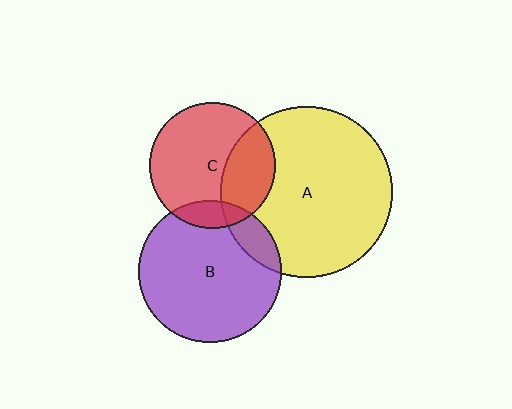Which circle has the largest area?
Circle A (yellow).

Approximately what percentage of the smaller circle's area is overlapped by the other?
Approximately 15%.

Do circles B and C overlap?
Yes.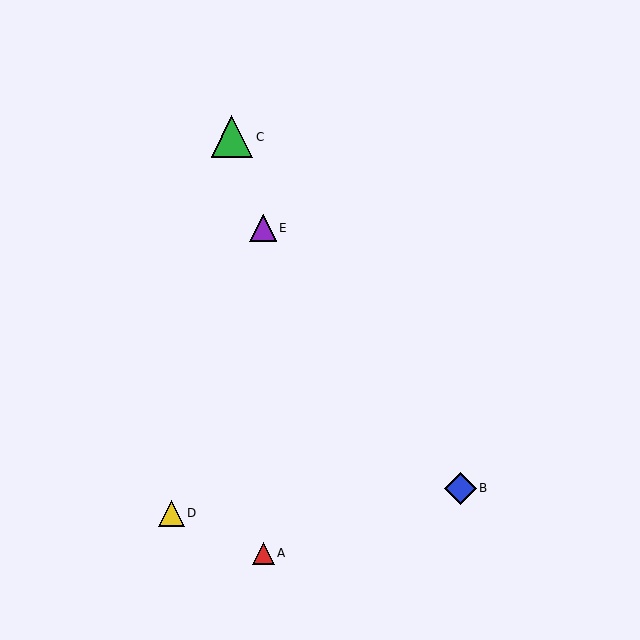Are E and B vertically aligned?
No, E is at x≈263 and B is at x≈460.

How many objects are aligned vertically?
2 objects (A, E) are aligned vertically.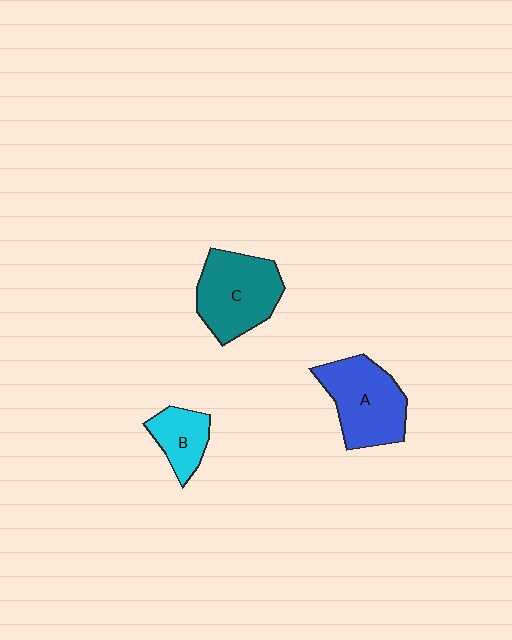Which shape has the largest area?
Shape C (teal).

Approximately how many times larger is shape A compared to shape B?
Approximately 1.9 times.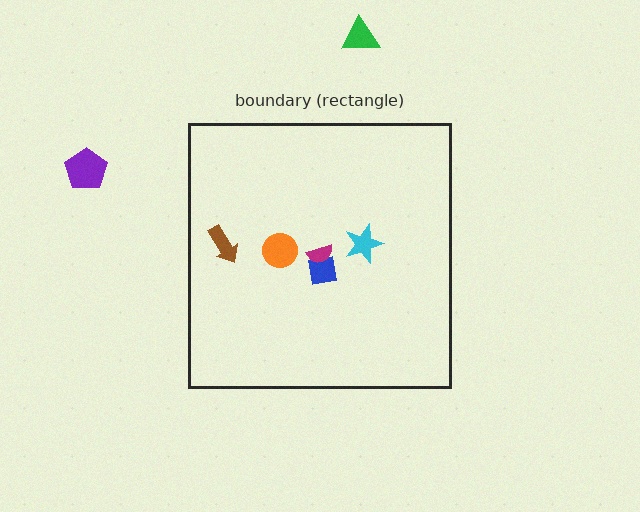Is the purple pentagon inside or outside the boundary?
Outside.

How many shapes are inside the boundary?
5 inside, 2 outside.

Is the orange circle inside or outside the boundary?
Inside.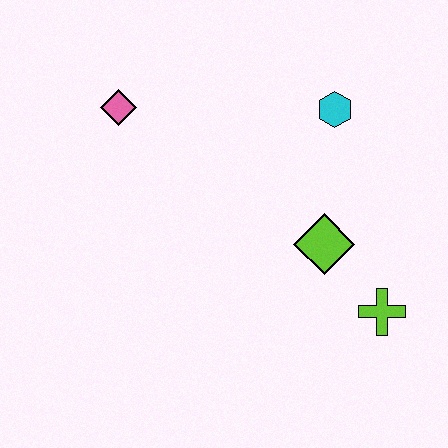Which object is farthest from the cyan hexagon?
The pink diamond is farthest from the cyan hexagon.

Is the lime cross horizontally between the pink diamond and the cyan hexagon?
No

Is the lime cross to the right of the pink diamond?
Yes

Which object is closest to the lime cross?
The lime diamond is closest to the lime cross.